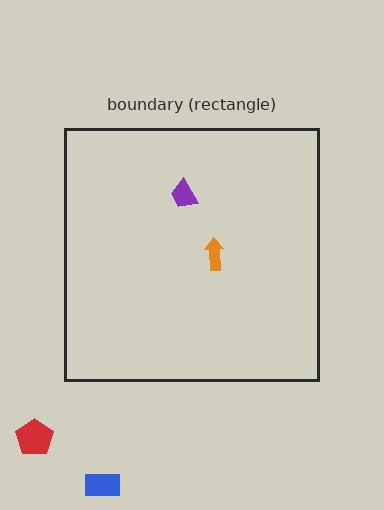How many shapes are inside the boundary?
2 inside, 2 outside.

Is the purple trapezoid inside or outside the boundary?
Inside.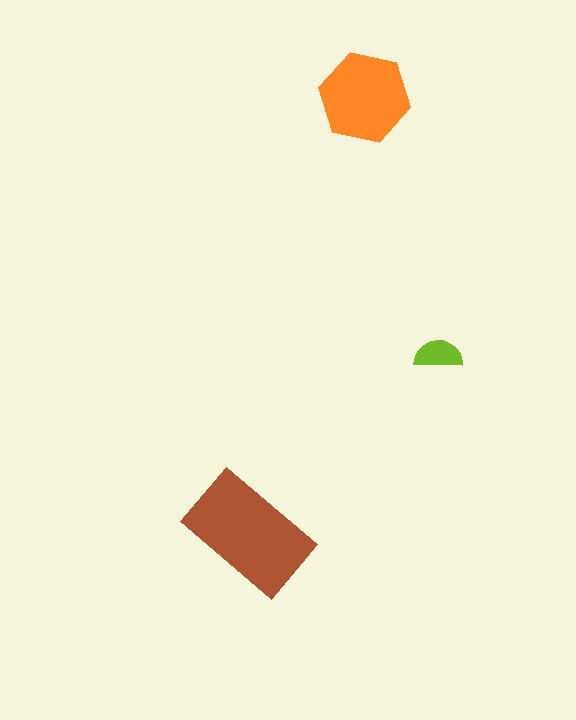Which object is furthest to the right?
The lime semicircle is rightmost.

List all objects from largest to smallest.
The brown rectangle, the orange hexagon, the lime semicircle.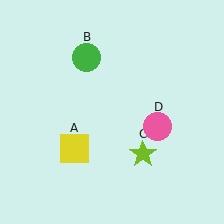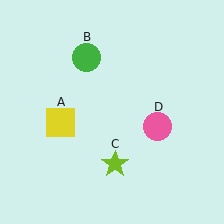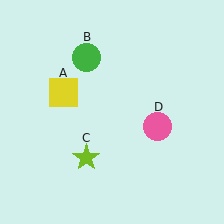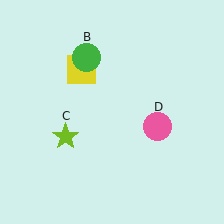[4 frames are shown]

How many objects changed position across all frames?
2 objects changed position: yellow square (object A), lime star (object C).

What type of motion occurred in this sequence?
The yellow square (object A), lime star (object C) rotated clockwise around the center of the scene.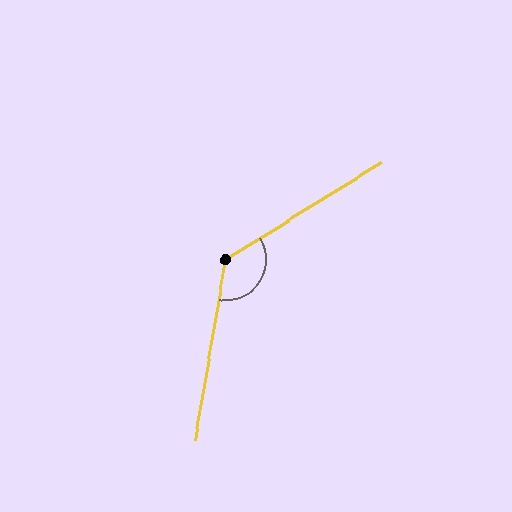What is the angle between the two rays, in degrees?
Approximately 132 degrees.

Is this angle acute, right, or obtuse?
It is obtuse.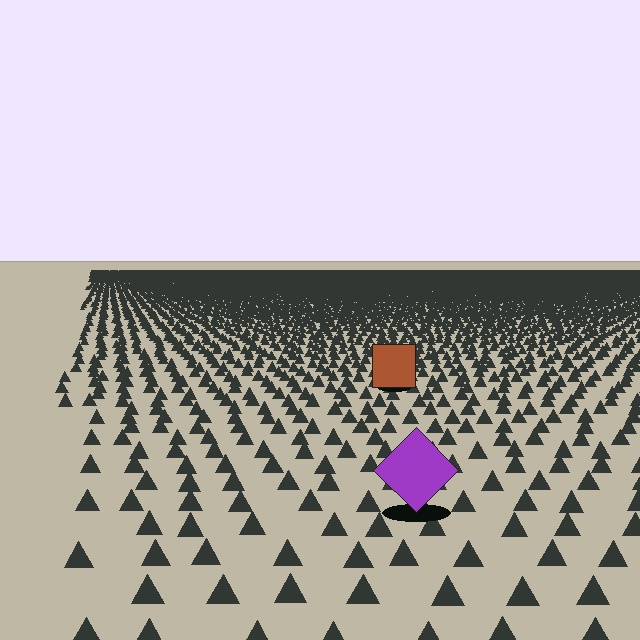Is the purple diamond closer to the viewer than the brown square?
Yes. The purple diamond is closer — you can tell from the texture gradient: the ground texture is coarser near it.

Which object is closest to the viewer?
The purple diamond is closest. The texture marks near it are larger and more spread out.